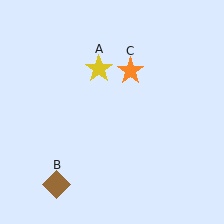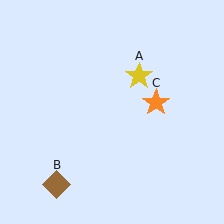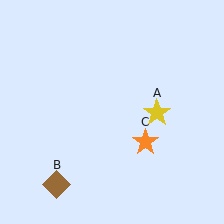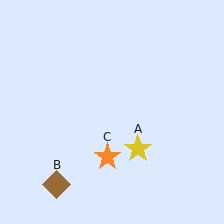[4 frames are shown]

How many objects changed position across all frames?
2 objects changed position: yellow star (object A), orange star (object C).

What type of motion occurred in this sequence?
The yellow star (object A), orange star (object C) rotated clockwise around the center of the scene.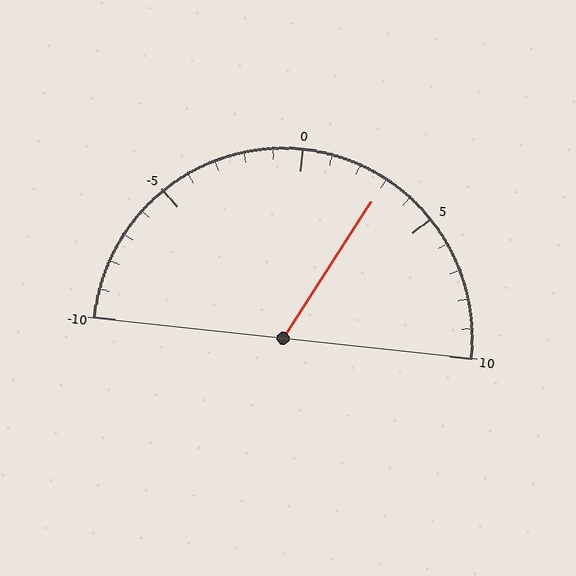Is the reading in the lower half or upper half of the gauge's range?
The reading is in the upper half of the range (-10 to 10).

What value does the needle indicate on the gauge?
The needle indicates approximately 3.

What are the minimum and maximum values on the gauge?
The gauge ranges from -10 to 10.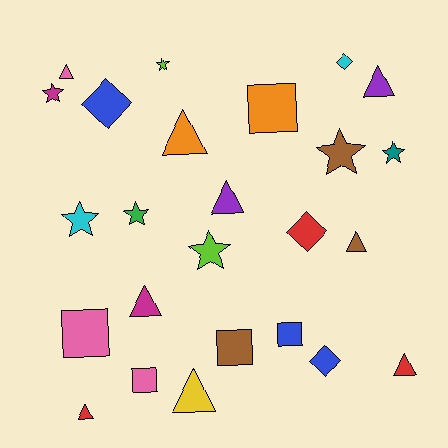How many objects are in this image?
There are 25 objects.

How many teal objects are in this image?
There is 1 teal object.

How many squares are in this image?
There are 5 squares.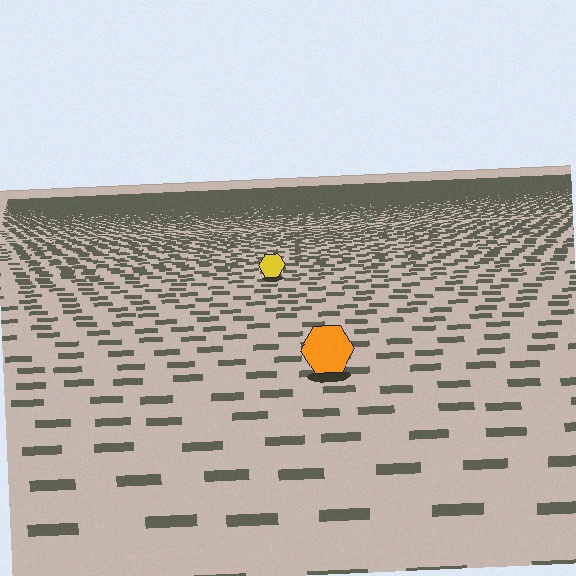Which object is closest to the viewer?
The orange hexagon is closest. The texture marks near it are larger and more spread out.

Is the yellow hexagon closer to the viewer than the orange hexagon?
No. The orange hexagon is closer — you can tell from the texture gradient: the ground texture is coarser near it.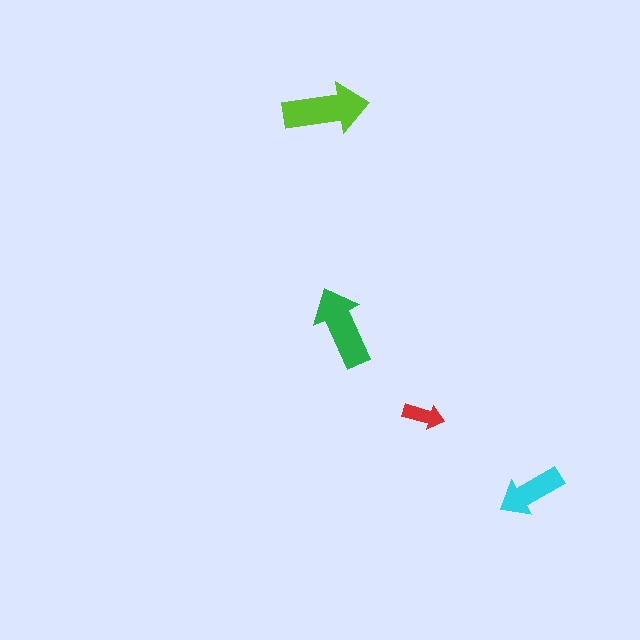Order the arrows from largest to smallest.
the lime one, the green one, the cyan one, the red one.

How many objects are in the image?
There are 4 objects in the image.